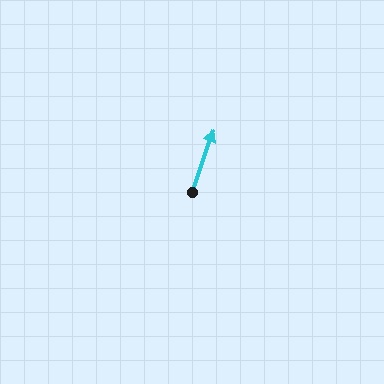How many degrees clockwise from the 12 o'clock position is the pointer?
Approximately 19 degrees.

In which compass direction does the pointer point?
North.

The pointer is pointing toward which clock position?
Roughly 1 o'clock.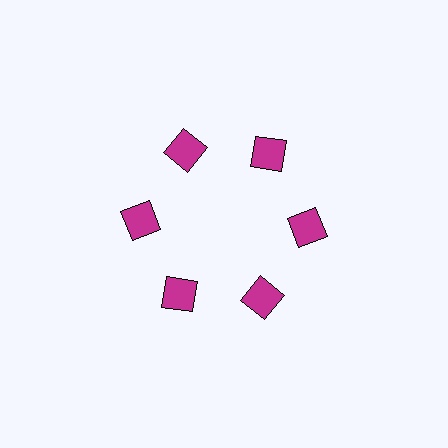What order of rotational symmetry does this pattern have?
This pattern has 6-fold rotational symmetry.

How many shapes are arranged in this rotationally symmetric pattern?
There are 6 shapes, arranged in 6 groups of 1.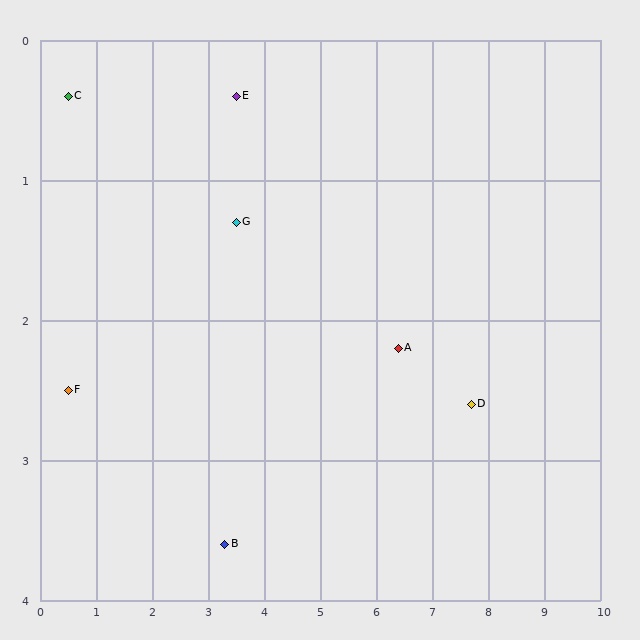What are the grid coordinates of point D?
Point D is at approximately (7.7, 2.6).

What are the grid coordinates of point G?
Point G is at approximately (3.5, 1.3).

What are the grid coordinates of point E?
Point E is at approximately (3.5, 0.4).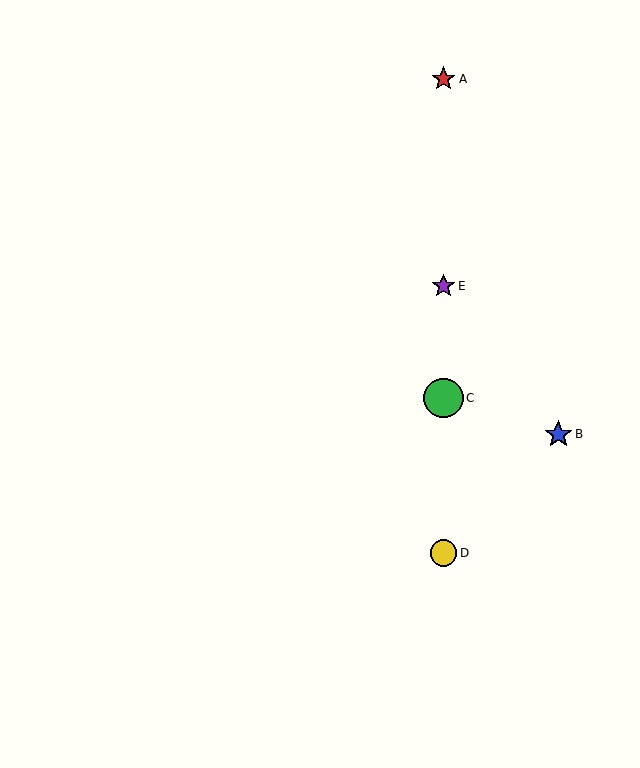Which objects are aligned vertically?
Objects A, C, D, E are aligned vertically.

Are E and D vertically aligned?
Yes, both are at x≈444.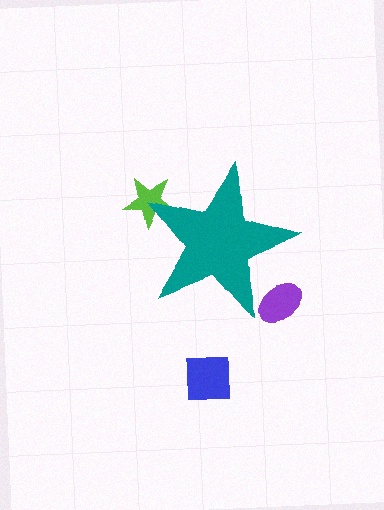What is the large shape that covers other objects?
A teal star.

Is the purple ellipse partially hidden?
Yes, the purple ellipse is partially hidden behind the teal star.